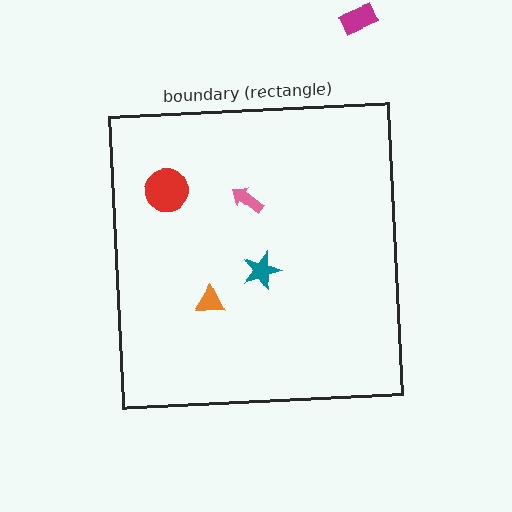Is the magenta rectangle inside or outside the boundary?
Outside.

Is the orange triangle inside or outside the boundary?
Inside.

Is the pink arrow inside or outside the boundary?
Inside.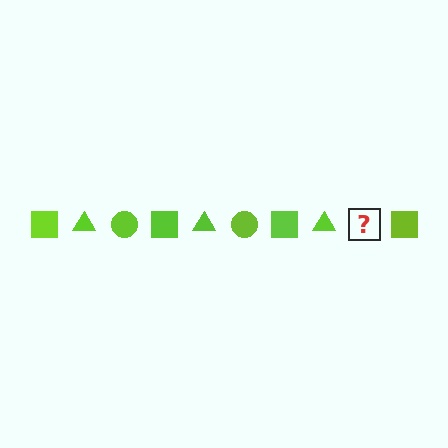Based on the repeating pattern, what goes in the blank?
The blank should be a lime circle.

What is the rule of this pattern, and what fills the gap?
The rule is that the pattern cycles through square, triangle, circle shapes in lime. The gap should be filled with a lime circle.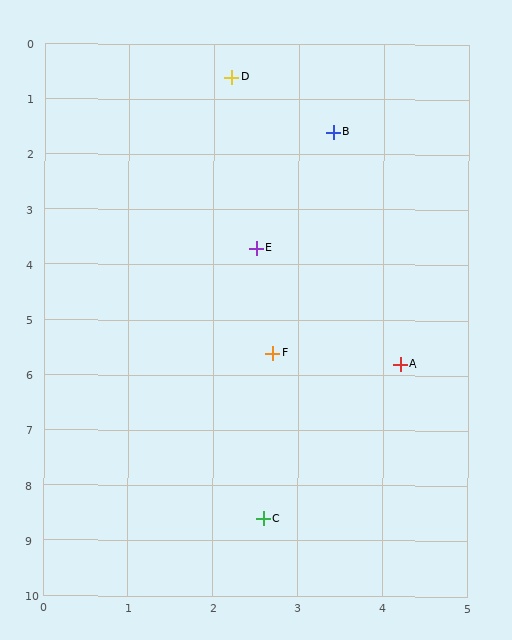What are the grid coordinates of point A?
Point A is at approximately (4.2, 5.8).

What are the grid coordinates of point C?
Point C is at approximately (2.6, 8.6).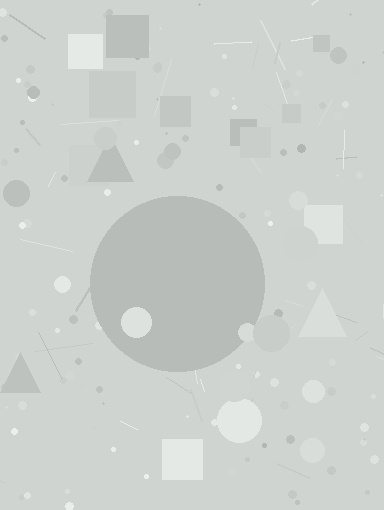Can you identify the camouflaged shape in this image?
The camouflaged shape is a circle.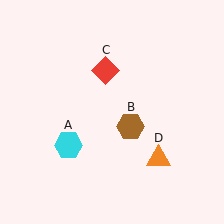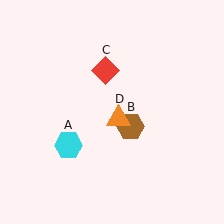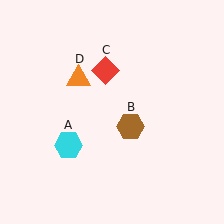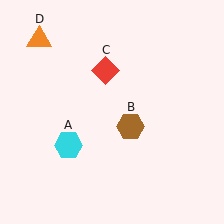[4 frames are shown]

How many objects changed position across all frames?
1 object changed position: orange triangle (object D).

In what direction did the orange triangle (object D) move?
The orange triangle (object D) moved up and to the left.